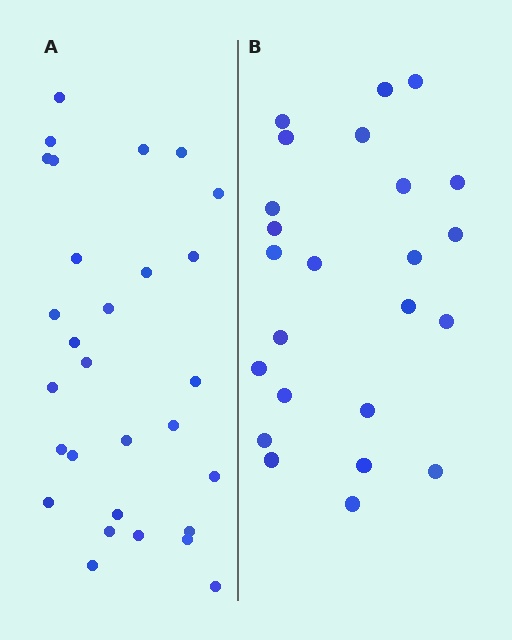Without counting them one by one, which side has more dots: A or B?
Region A (the left region) has more dots.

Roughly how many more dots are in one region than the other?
Region A has about 5 more dots than region B.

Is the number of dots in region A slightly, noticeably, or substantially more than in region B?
Region A has only slightly more — the two regions are fairly close. The ratio is roughly 1.2 to 1.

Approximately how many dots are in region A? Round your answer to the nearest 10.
About 30 dots. (The exact count is 29, which rounds to 30.)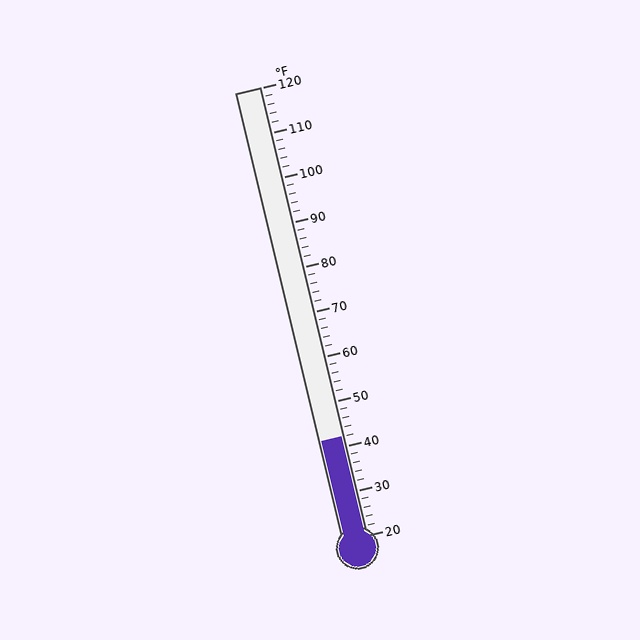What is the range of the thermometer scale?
The thermometer scale ranges from 20°F to 120°F.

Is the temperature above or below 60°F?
The temperature is below 60°F.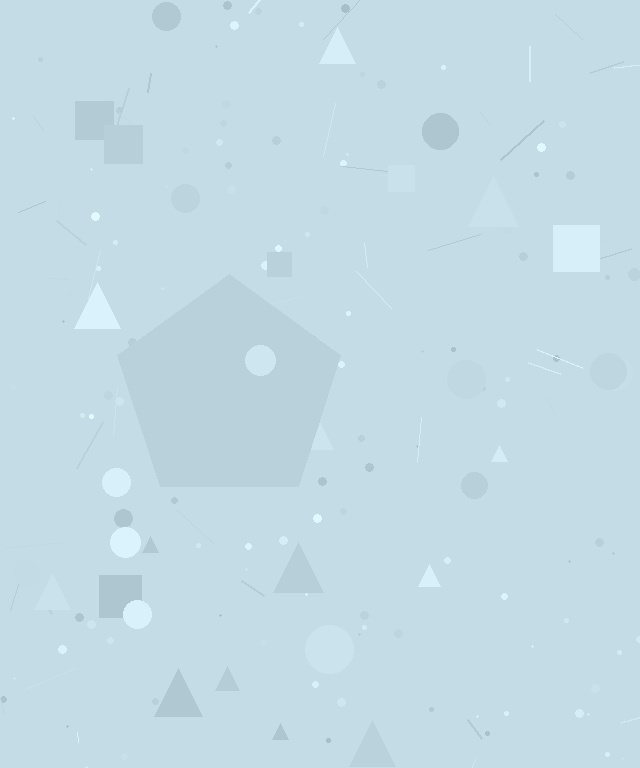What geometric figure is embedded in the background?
A pentagon is embedded in the background.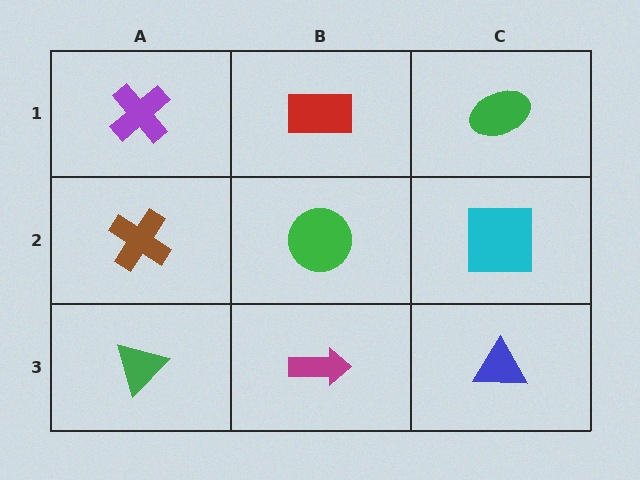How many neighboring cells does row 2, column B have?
4.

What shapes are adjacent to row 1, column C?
A cyan square (row 2, column C), a red rectangle (row 1, column B).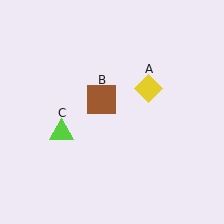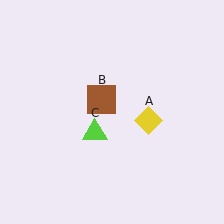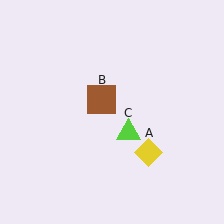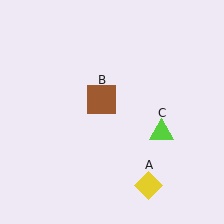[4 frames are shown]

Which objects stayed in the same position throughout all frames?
Brown square (object B) remained stationary.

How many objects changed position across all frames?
2 objects changed position: yellow diamond (object A), lime triangle (object C).